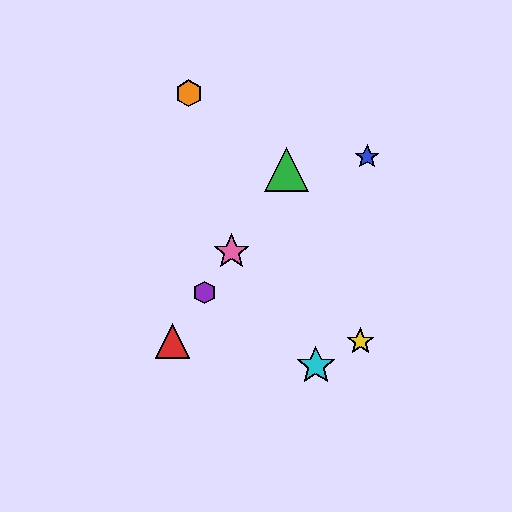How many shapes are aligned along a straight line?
4 shapes (the red triangle, the green triangle, the purple hexagon, the pink star) are aligned along a straight line.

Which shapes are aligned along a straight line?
The red triangle, the green triangle, the purple hexagon, the pink star are aligned along a straight line.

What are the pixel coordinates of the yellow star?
The yellow star is at (360, 341).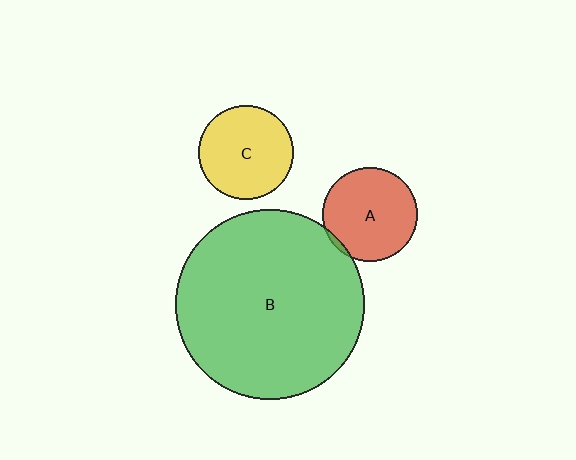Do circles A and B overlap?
Yes.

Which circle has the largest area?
Circle B (green).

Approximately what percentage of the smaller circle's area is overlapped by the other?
Approximately 5%.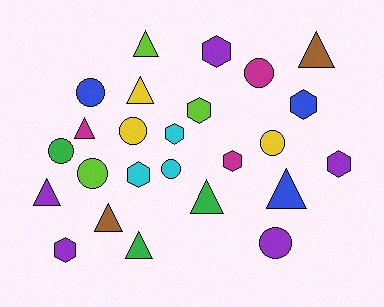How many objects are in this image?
There are 25 objects.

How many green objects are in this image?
There are 3 green objects.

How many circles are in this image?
There are 8 circles.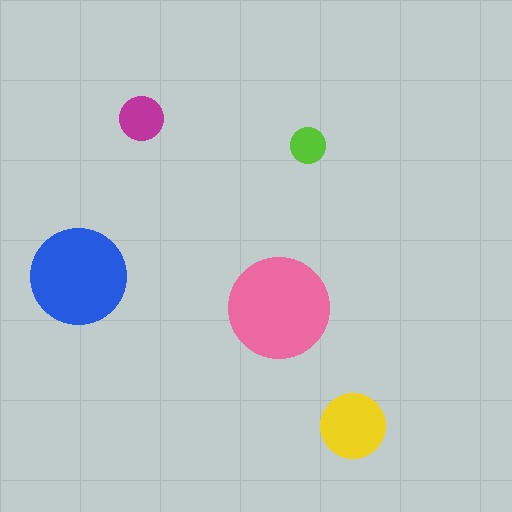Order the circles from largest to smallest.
the pink one, the blue one, the yellow one, the magenta one, the lime one.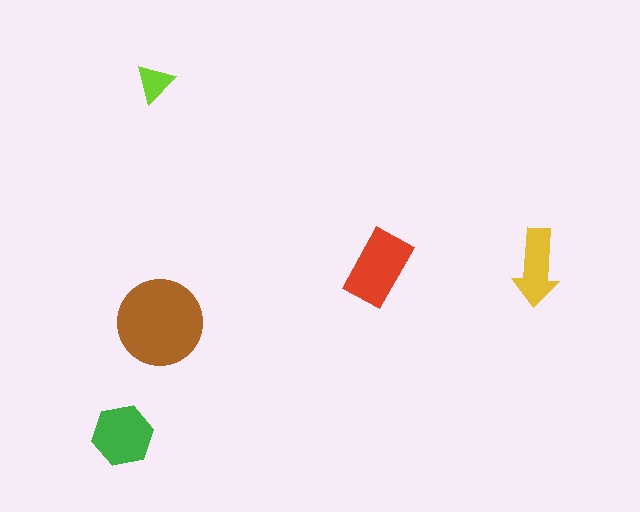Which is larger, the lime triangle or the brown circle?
The brown circle.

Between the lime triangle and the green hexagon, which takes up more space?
The green hexagon.